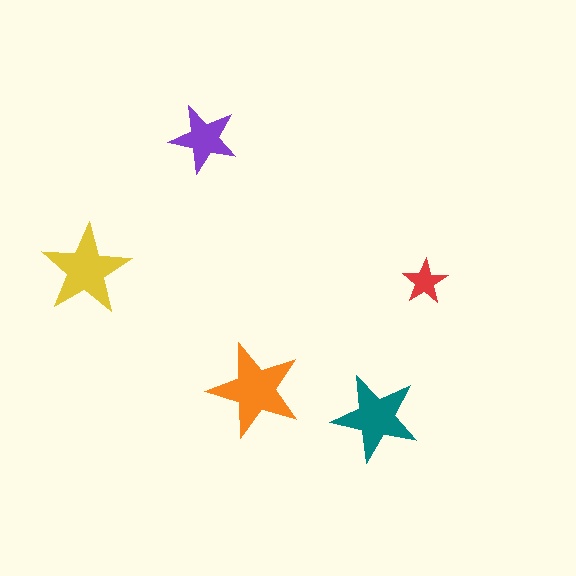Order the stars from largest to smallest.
the orange one, the yellow one, the teal one, the purple one, the red one.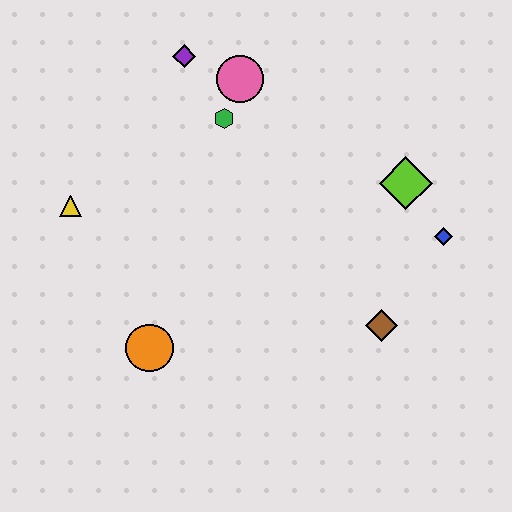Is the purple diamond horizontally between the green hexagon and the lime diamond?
No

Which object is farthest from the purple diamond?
The brown diamond is farthest from the purple diamond.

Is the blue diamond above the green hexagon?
No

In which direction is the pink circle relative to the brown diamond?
The pink circle is above the brown diamond.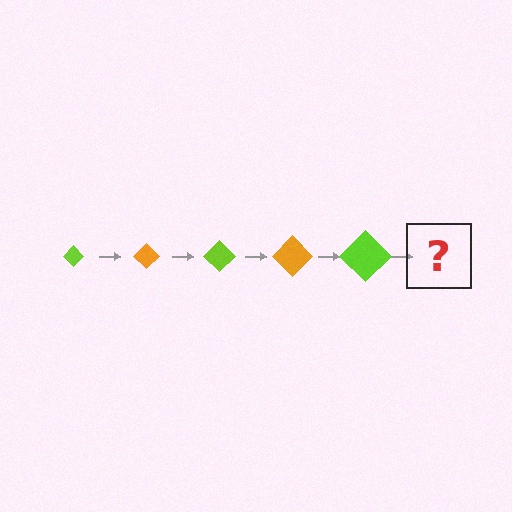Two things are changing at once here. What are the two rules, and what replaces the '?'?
The two rules are that the diamond grows larger each step and the color cycles through lime and orange. The '?' should be an orange diamond, larger than the previous one.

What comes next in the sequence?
The next element should be an orange diamond, larger than the previous one.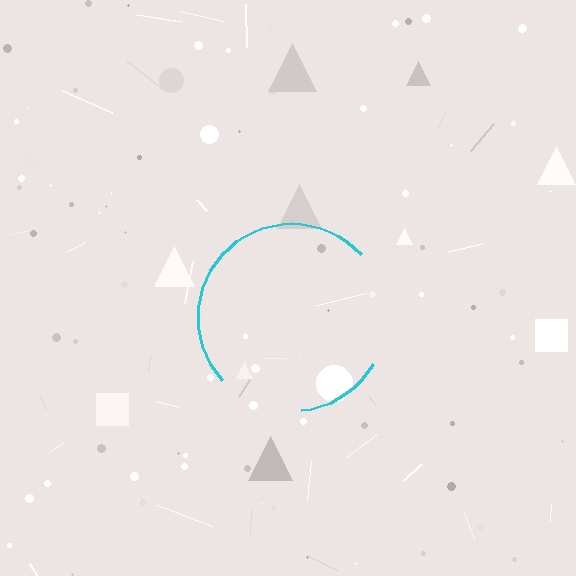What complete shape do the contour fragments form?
The contour fragments form a circle.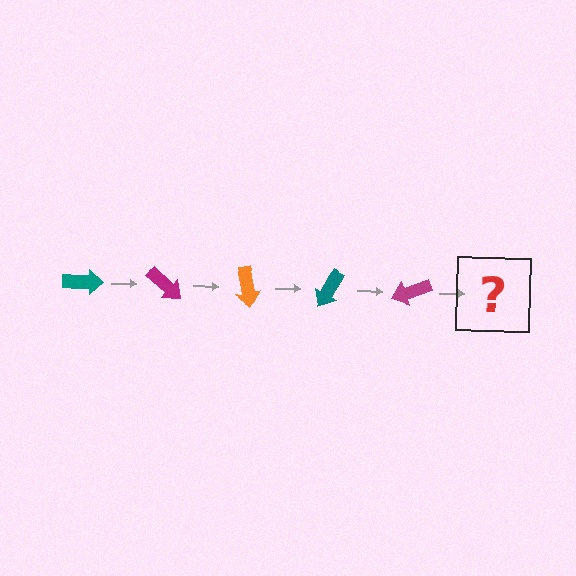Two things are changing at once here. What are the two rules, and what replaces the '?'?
The two rules are that it rotates 40 degrees each step and the color cycles through teal, magenta, and orange. The '?' should be an orange arrow, rotated 200 degrees from the start.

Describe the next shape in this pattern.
It should be an orange arrow, rotated 200 degrees from the start.